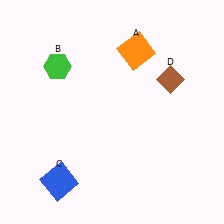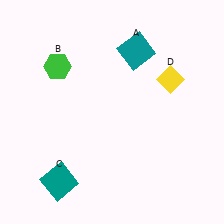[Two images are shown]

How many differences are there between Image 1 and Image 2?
There are 3 differences between the two images.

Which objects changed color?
A changed from orange to teal. C changed from blue to teal. D changed from brown to yellow.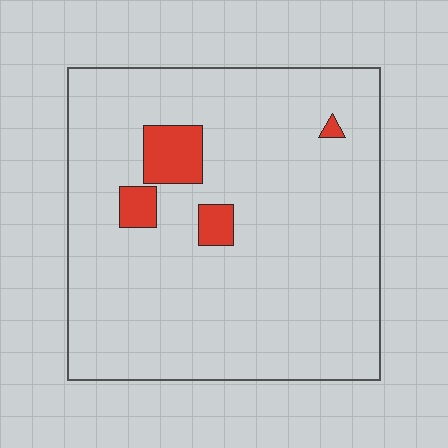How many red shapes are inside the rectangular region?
4.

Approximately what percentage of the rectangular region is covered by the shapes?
Approximately 5%.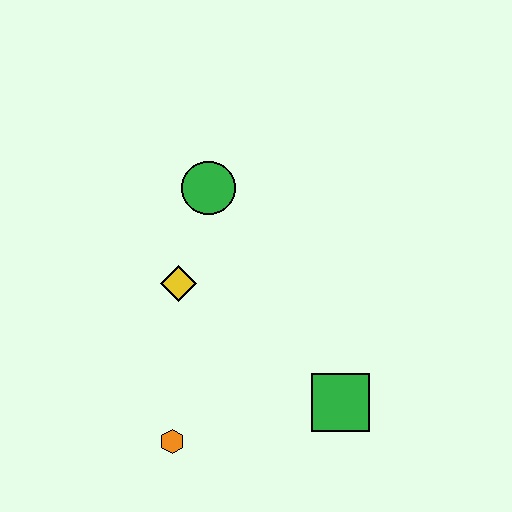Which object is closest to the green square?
The orange hexagon is closest to the green square.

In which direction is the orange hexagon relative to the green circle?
The orange hexagon is below the green circle.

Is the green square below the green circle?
Yes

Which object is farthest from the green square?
The green circle is farthest from the green square.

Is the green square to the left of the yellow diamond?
No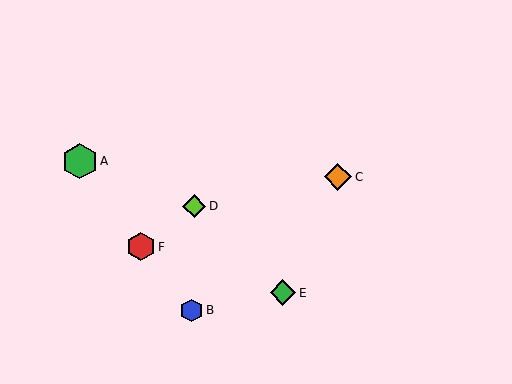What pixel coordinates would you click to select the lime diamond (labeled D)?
Click at (194, 206) to select the lime diamond D.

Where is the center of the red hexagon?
The center of the red hexagon is at (141, 247).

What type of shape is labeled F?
Shape F is a red hexagon.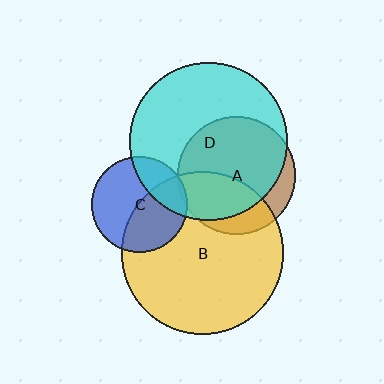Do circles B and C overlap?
Yes.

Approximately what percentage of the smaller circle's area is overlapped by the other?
Approximately 45%.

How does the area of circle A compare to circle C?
Approximately 1.5 times.